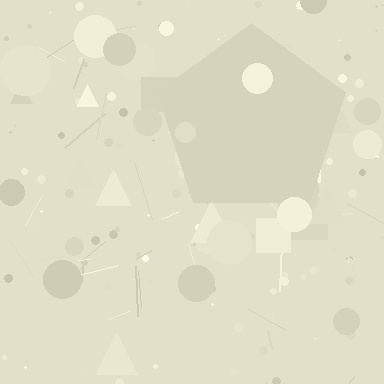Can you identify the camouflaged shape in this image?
The camouflaged shape is a pentagon.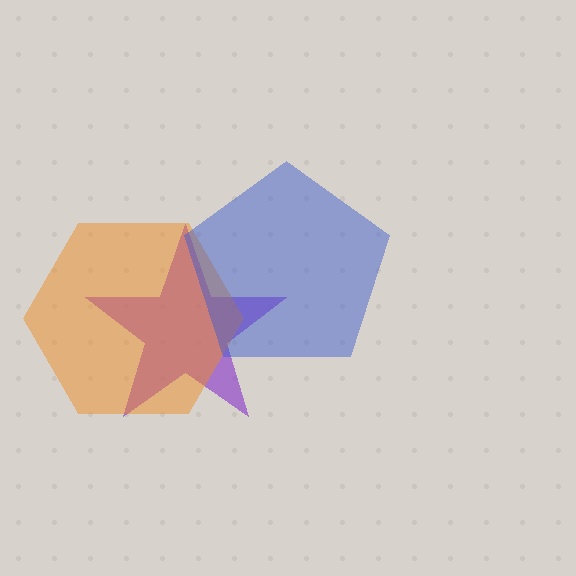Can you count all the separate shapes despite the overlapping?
Yes, there are 3 separate shapes.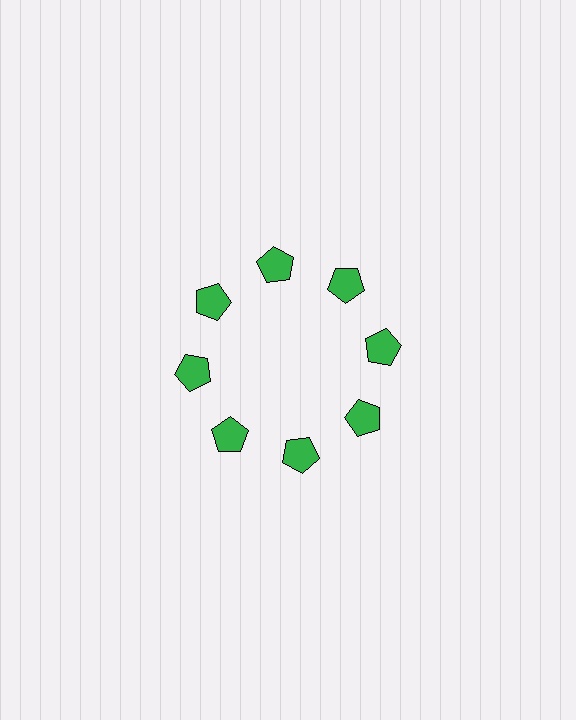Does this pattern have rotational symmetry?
Yes, this pattern has 8-fold rotational symmetry. It looks the same after rotating 45 degrees around the center.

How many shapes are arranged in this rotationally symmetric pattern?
There are 8 shapes, arranged in 8 groups of 1.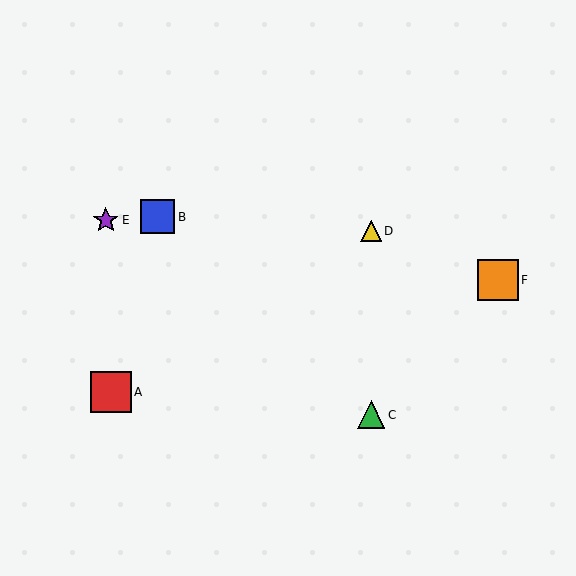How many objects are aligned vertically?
2 objects (C, D) are aligned vertically.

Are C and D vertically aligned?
Yes, both are at x≈371.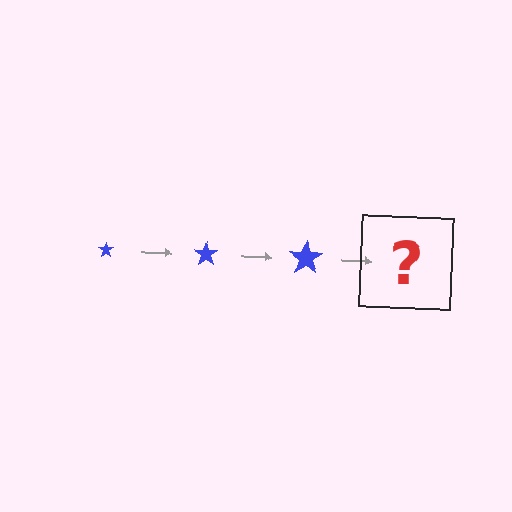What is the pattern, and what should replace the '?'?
The pattern is that the star gets progressively larger each step. The '?' should be a blue star, larger than the previous one.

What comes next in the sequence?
The next element should be a blue star, larger than the previous one.